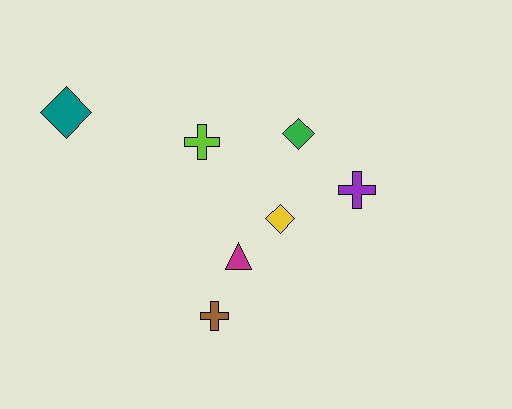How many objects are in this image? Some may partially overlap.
There are 7 objects.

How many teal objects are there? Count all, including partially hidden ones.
There is 1 teal object.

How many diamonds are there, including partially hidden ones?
There are 3 diamonds.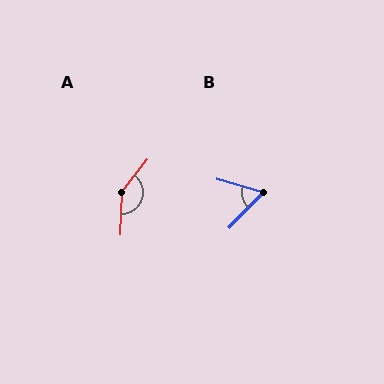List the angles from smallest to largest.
B (62°), A (144°).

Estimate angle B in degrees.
Approximately 62 degrees.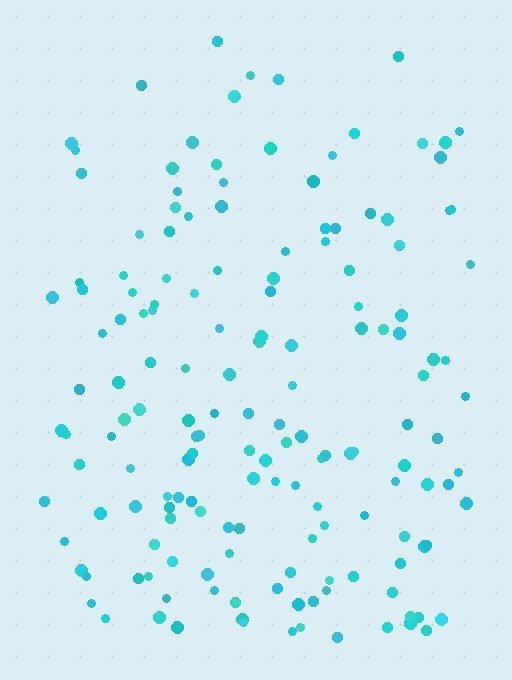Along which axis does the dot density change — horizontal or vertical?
Vertical.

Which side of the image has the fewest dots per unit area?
The top.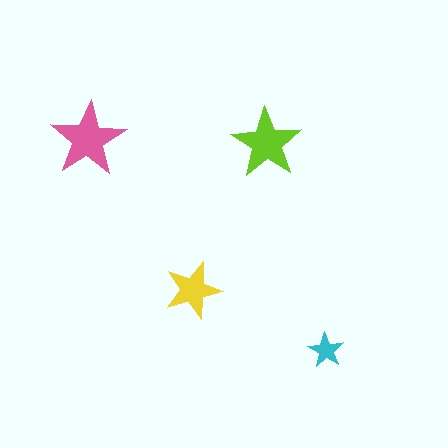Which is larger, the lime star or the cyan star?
The lime one.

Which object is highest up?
The pink star is topmost.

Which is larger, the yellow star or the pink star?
The pink one.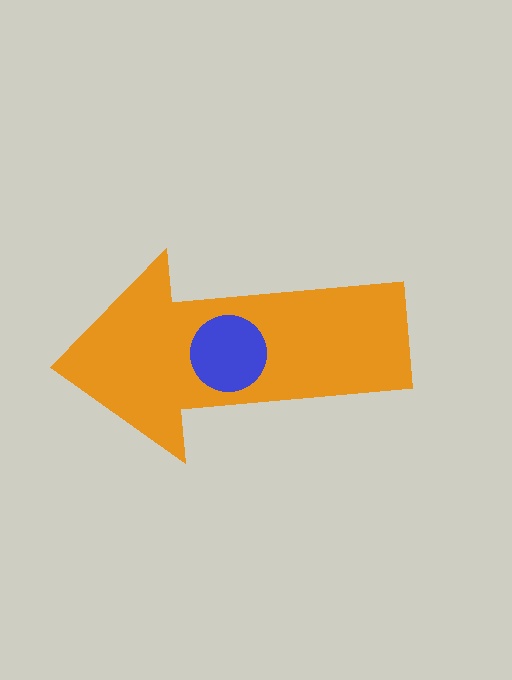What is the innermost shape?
The blue circle.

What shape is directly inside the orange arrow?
The blue circle.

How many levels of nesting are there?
2.